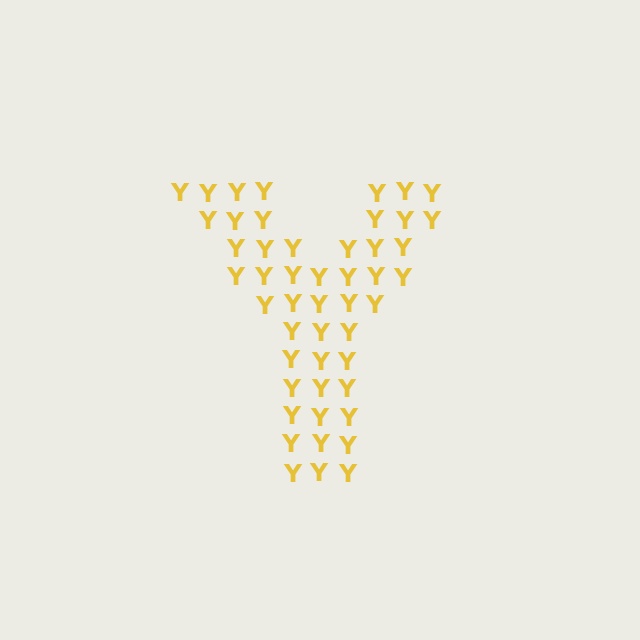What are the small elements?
The small elements are letter Y's.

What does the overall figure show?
The overall figure shows the letter Y.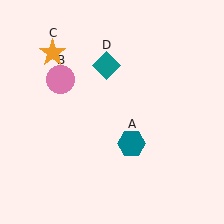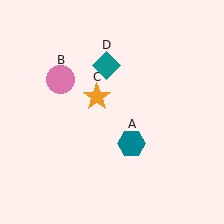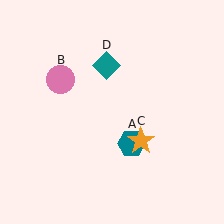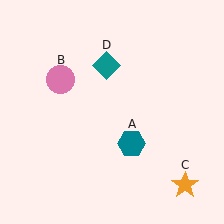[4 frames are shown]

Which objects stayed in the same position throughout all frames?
Teal hexagon (object A) and pink circle (object B) and teal diamond (object D) remained stationary.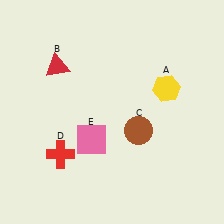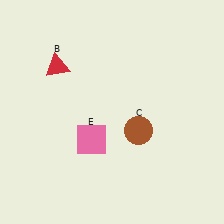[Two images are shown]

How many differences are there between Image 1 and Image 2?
There are 2 differences between the two images.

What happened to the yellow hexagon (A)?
The yellow hexagon (A) was removed in Image 2. It was in the top-right area of Image 1.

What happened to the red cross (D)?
The red cross (D) was removed in Image 2. It was in the bottom-left area of Image 1.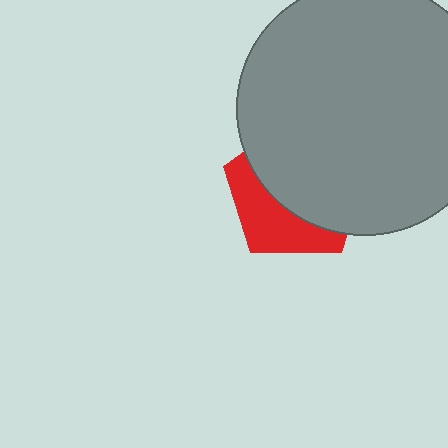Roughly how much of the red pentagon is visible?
A small part of it is visible (roughly 37%).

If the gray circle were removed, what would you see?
You would see the complete red pentagon.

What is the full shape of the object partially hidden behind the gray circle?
The partially hidden object is a red pentagon.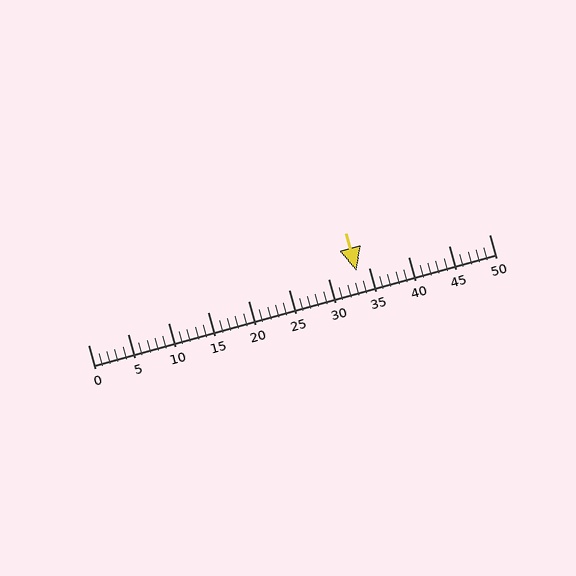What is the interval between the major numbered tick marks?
The major tick marks are spaced 5 units apart.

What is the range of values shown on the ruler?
The ruler shows values from 0 to 50.